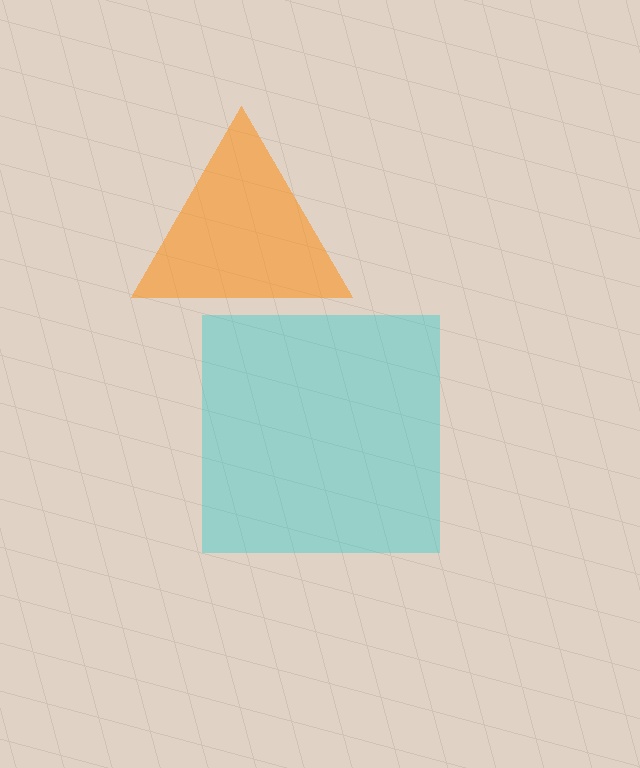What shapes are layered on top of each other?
The layered shapes are: an orange triangle, a cyan square.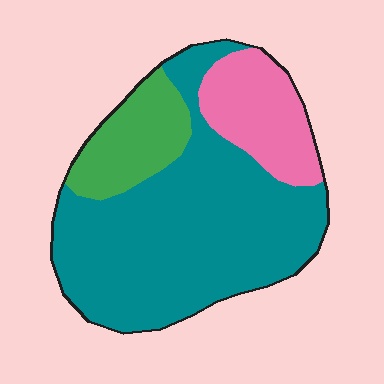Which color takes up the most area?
Teal, at roughly 65%.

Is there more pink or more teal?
Teal.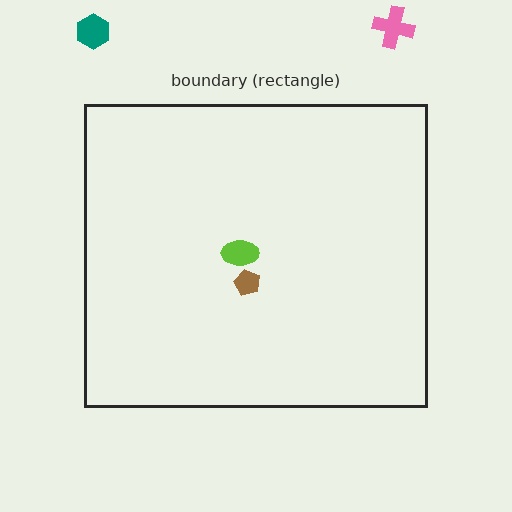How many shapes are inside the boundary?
2 inside, 2 outside.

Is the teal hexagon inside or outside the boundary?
Outside.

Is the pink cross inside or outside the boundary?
Outside.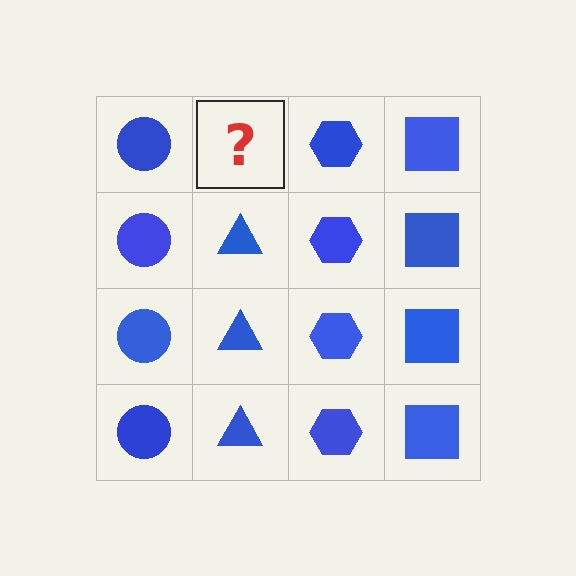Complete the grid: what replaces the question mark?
The question mark should be replaced with a blue triangle.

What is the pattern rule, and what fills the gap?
The rule is that each column has a consistent shape. The gap should be filled with a blue triangle.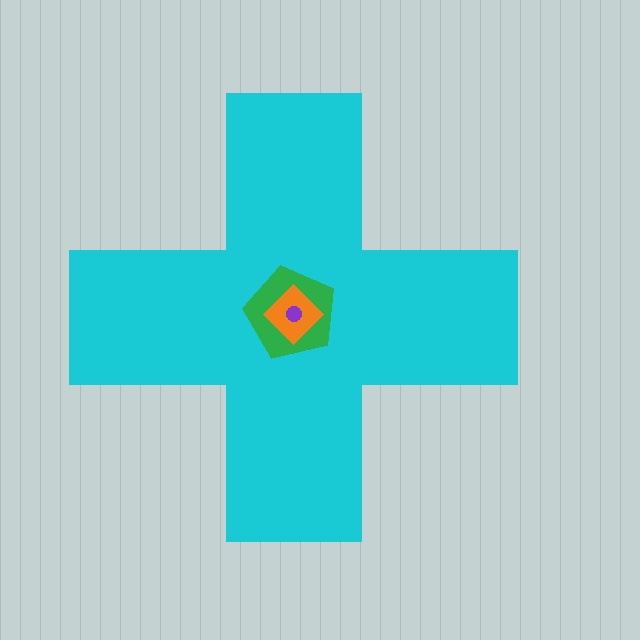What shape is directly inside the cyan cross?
The green pentagon.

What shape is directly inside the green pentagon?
The orange diamond.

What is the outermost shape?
The cyan cross.